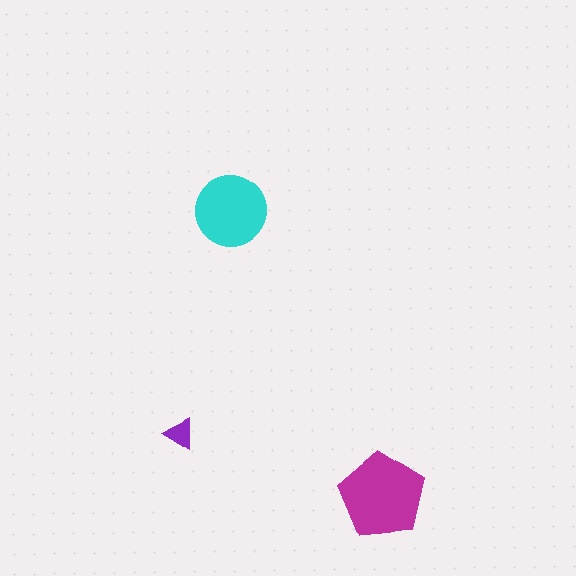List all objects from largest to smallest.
The magenta pentagon, the cyan circle, the purple triangle.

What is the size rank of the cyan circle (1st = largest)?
2nd.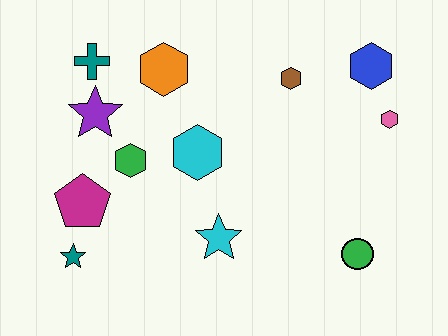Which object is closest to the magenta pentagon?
The teal star is closest to the magenta pentagon.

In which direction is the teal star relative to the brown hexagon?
The teal star is to the left of the brown hexagon.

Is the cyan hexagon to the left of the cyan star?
Yes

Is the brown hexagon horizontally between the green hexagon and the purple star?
No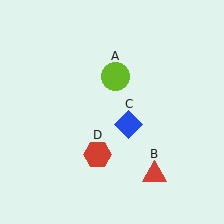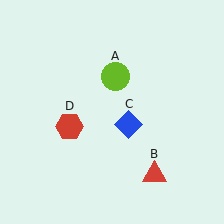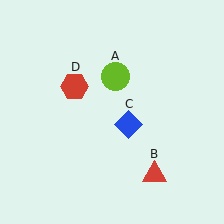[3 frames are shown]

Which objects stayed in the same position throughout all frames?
Lime circle (object A) and red triangle (object B) and blue diamond (object C) remained stationary.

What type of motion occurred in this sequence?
The red hexagon (object D) rotated clockwise around the center of the scene.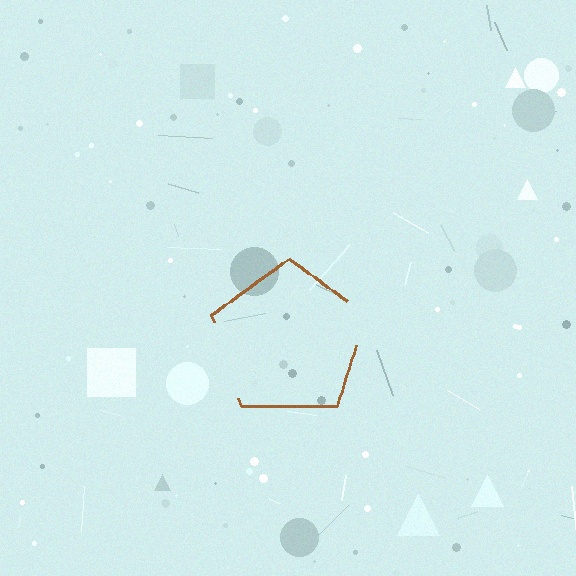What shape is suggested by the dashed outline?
The dashed outline suggests a pentagon.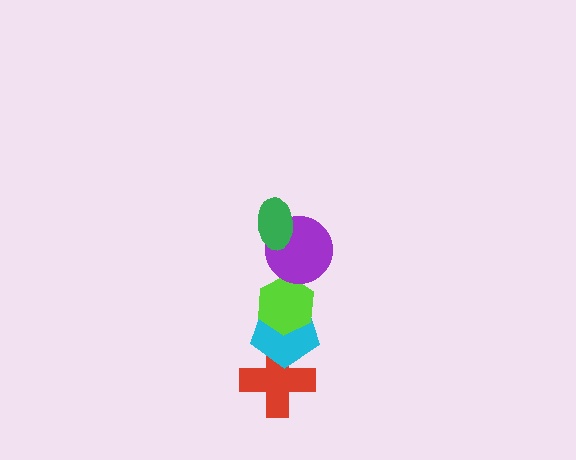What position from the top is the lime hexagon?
The lime hexagon is 3rd from the top.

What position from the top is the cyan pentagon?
The cyan pentagon is 4th from the top.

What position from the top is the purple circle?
The purple circle is 2nd from the top.